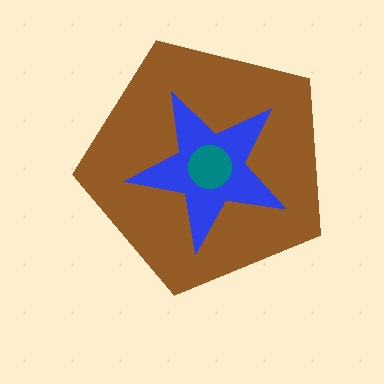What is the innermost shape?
The teal circle.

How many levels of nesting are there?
3.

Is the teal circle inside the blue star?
Yes.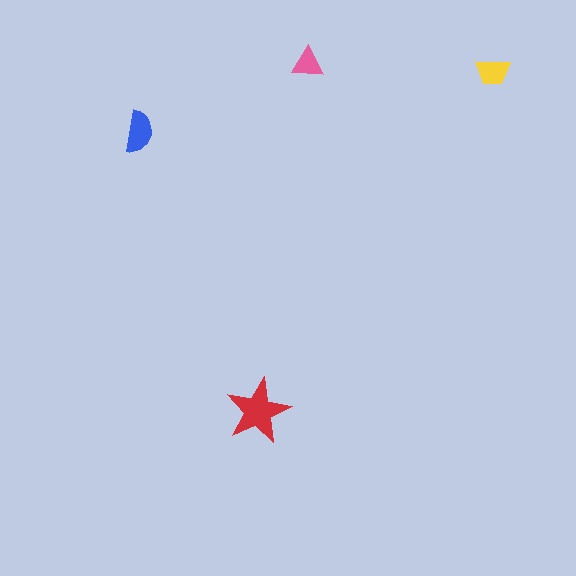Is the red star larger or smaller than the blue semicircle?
Larger.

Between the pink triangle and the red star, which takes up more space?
The red star.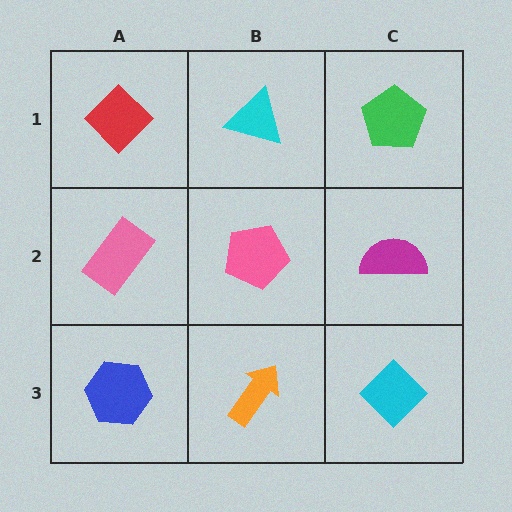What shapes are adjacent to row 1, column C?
A magenta semicircle (row 2, column C), a cyan triangle (row 1, column B).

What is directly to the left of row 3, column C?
An orange arrow.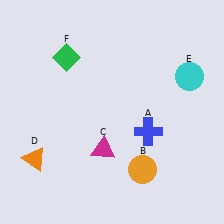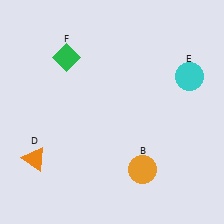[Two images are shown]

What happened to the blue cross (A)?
The blue cross (A) was removed in Image 2. It was in the bottom-right area of Image 1.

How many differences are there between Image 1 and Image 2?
There are 2 differences between the two images.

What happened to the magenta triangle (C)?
The magenta triangle (C) was removed in Image 2. It was in the bottom-left area of Image 1.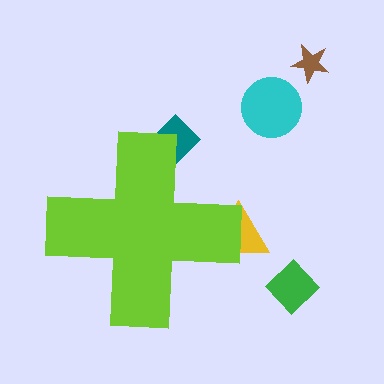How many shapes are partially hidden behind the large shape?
2 shapes are partially hidden.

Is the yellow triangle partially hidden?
Yes, the yellow triangle is partially hidden behind the lime cross.